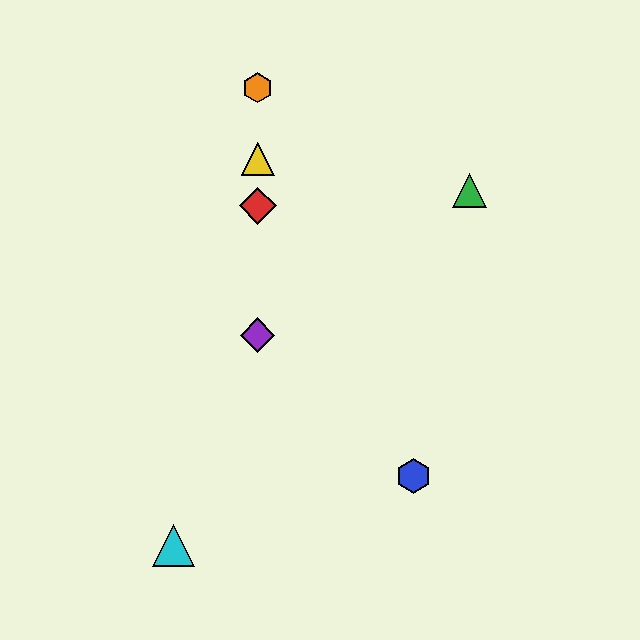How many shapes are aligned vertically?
4 shapes (the red diamond, the yellow triangle, the purple diamond, the orange hexagon) are aligned vertically.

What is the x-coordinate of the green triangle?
The green triangle is at x≈469.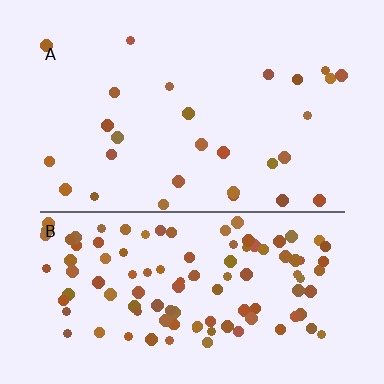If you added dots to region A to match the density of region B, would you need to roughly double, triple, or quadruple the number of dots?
Approximately quadruple.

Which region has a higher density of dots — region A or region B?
B (the bottom).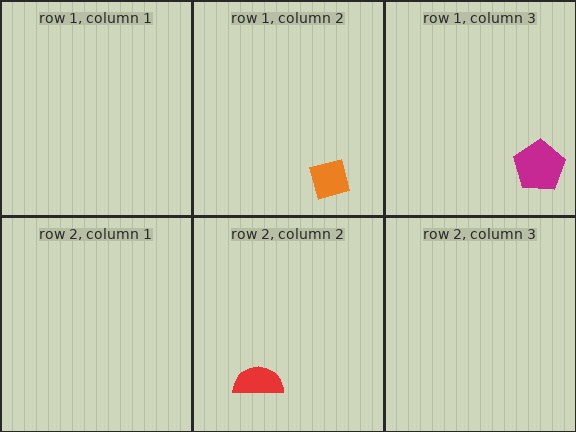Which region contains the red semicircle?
The row 2, column 2 region.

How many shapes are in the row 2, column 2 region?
1.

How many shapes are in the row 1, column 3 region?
1.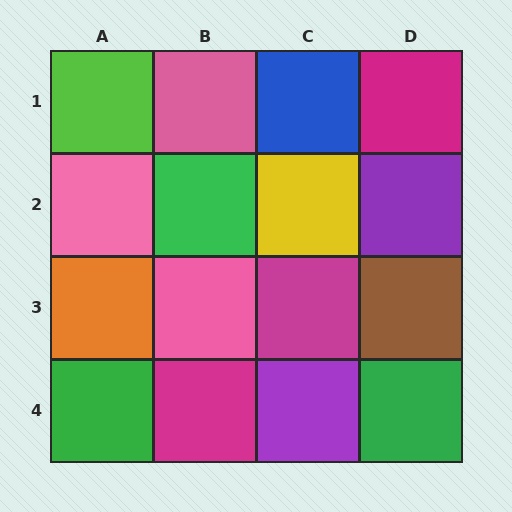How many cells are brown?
1 cell is brown.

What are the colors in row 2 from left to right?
Pink, green, yellow, purple.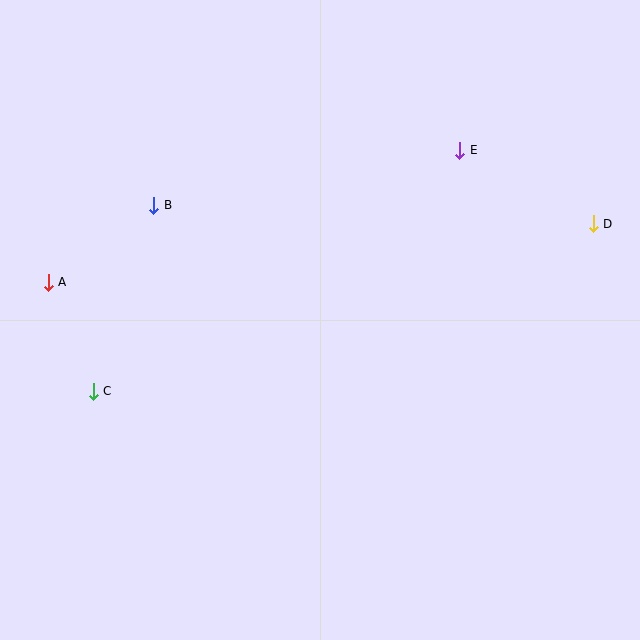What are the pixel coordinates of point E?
Point E is at (460, 150).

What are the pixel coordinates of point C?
Point C is at (93, 391).